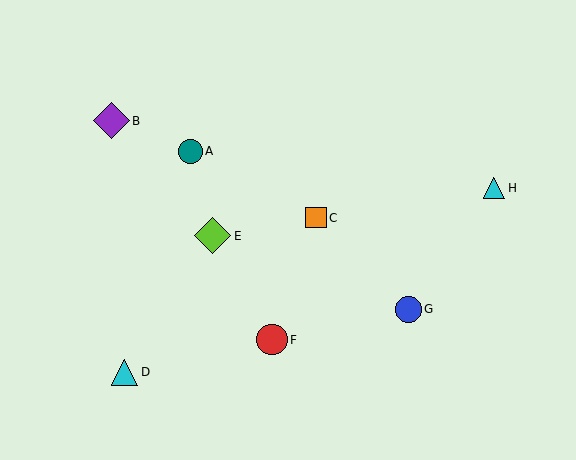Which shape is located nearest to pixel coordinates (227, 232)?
The lime diamond (labeled E) at (213, 236) is nearest to that location.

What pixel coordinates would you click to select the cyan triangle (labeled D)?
Click at (125, 372) to select the cyan triangle D.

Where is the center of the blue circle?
The center of the blue circle is at (409, 309).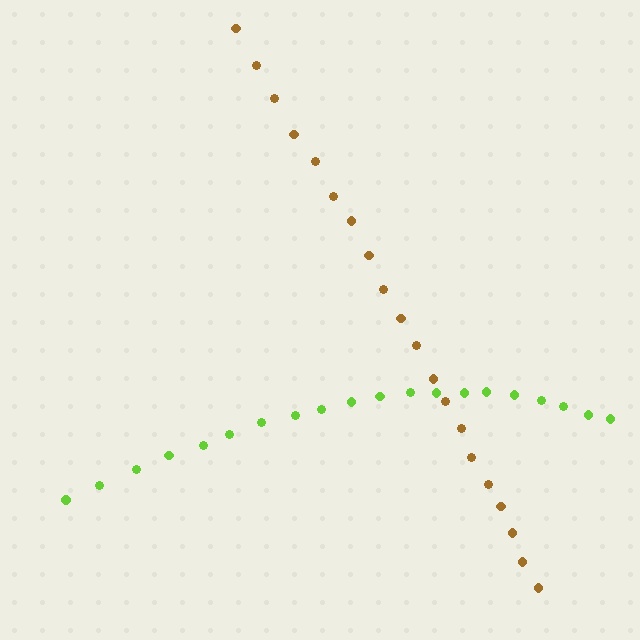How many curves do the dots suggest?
There are 2 distinct paths.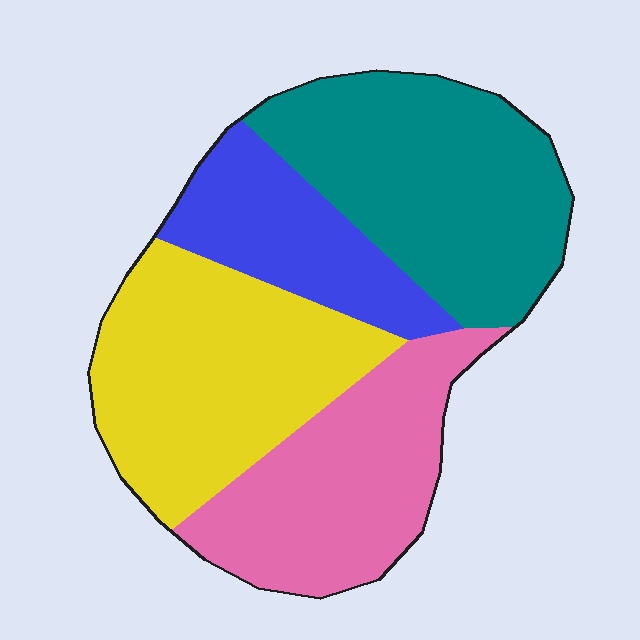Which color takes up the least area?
Blue, at roughly 15%.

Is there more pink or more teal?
Teal.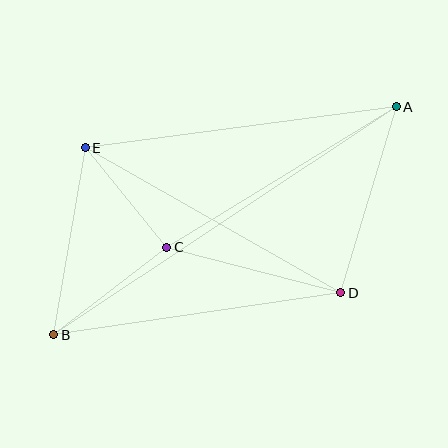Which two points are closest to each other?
Points C and E are closest to each other.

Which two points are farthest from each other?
Points A and B are farthest from each other.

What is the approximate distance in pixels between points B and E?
The distance between B and E is approximately 190 pixels.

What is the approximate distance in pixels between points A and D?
The distance between A and D is approximately 194 pixels.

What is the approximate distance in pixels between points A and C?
The distance between A and C is approximately 269 pixels.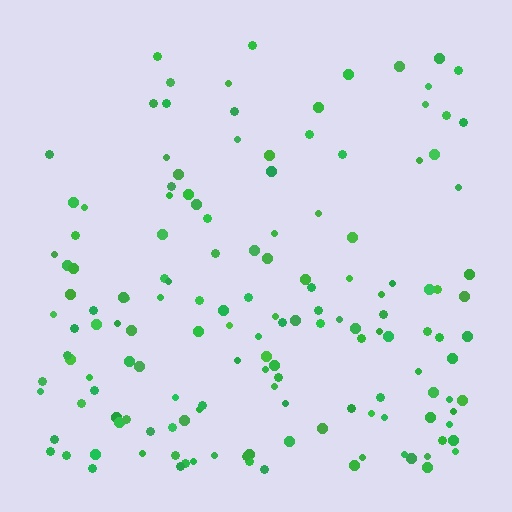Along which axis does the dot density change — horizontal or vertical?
Vertical.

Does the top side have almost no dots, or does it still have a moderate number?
Still a moderate number, just noticeably fewer than the bottom.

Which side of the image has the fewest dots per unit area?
The top.